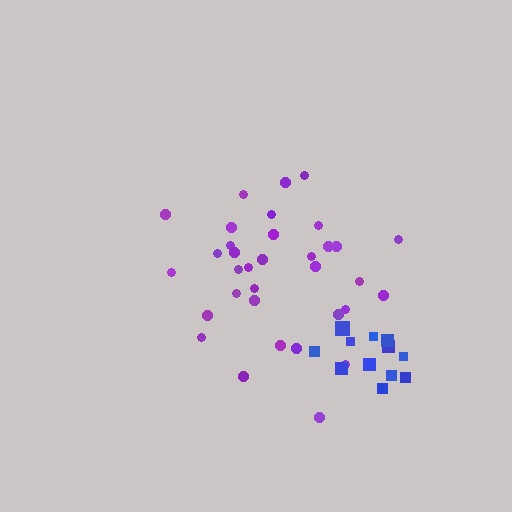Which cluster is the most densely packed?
Blue.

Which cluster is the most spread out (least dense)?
Purple.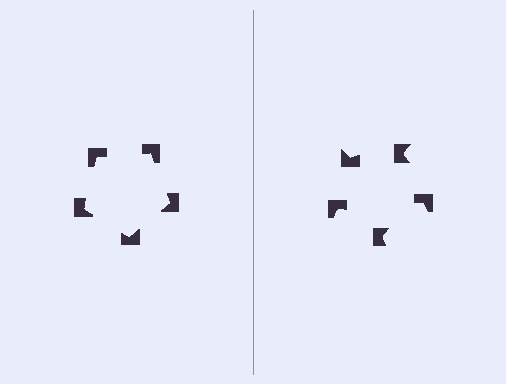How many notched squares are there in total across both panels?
10 — 5 on each side.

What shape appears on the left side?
An illusory pentagon.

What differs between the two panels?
The notched squares are positioned identically on both sides; only the wedge orientations differ. On the left they align to a pentagon; on the right they are misaligned.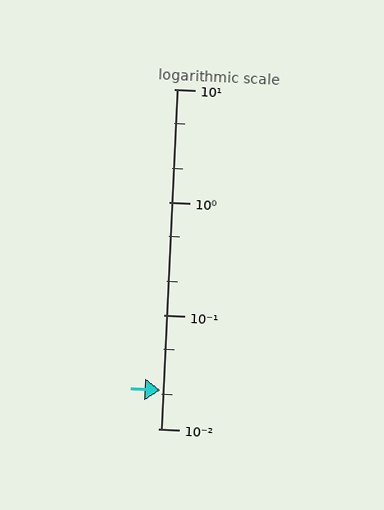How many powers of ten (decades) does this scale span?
The scale spans 3 decades, from 0.01 to 10.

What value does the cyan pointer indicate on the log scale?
The pointer indicates approximately 0.022.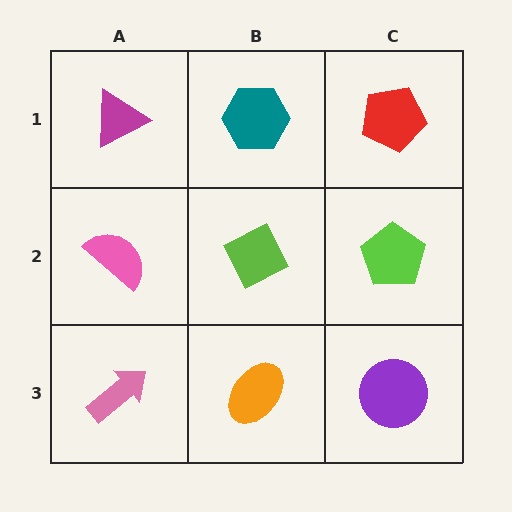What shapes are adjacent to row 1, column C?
A lime pentagon (row 2, column C), a teal hexagon (row 1, column B).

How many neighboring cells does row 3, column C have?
2.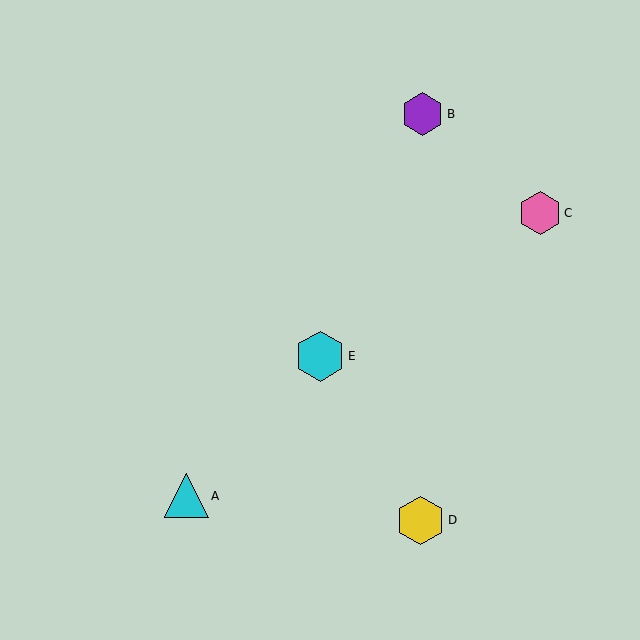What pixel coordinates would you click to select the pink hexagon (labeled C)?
Click at (540, 213) to select the pink hexagon C.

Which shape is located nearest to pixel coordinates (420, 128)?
The purple hexagon (labeled B) at (422, 114) is nearest to that location.